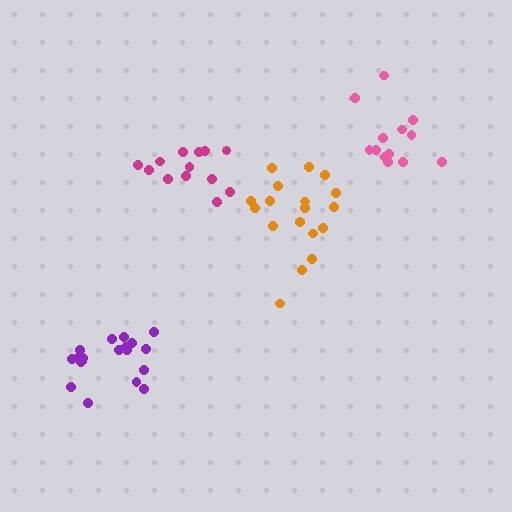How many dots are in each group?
Group 1: 13 dots, Group 2: 18 dots, Group 3: 19 dots, Group 4: 14 dots (64 total).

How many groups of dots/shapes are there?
There are 4 groups.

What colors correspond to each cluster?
The clusters are colored: pink, orange, purple, magenta.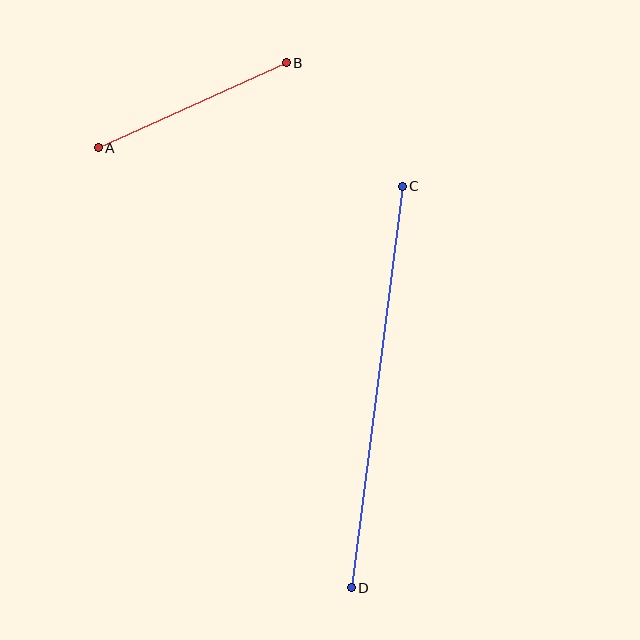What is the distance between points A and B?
The distance is approximately 206 pixels.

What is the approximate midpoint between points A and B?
The midpoint is at approximately (192, 105) pixels.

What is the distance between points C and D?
The distance is approximately 405 pixels.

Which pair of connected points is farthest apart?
Points C and D are farthest apart.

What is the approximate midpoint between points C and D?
The midpoint is at approximately (377, 387) pixels.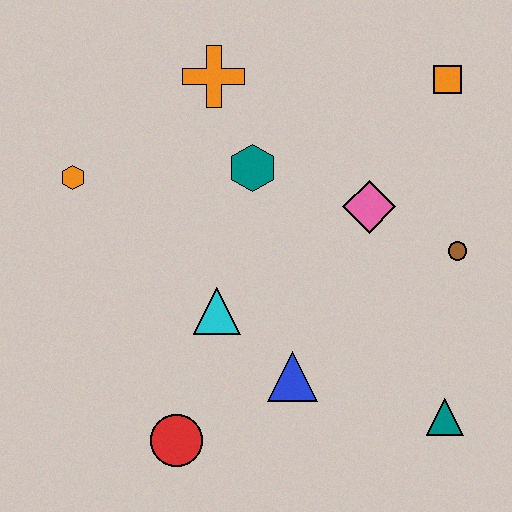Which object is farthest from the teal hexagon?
The teal triangle is farthest from the teal hexagon.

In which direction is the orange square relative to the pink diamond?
The orange square is above the pink diamond.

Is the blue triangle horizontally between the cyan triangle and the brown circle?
Yes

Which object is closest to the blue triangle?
The cyan triangle is closest to the blue triangle.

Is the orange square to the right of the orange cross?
Yes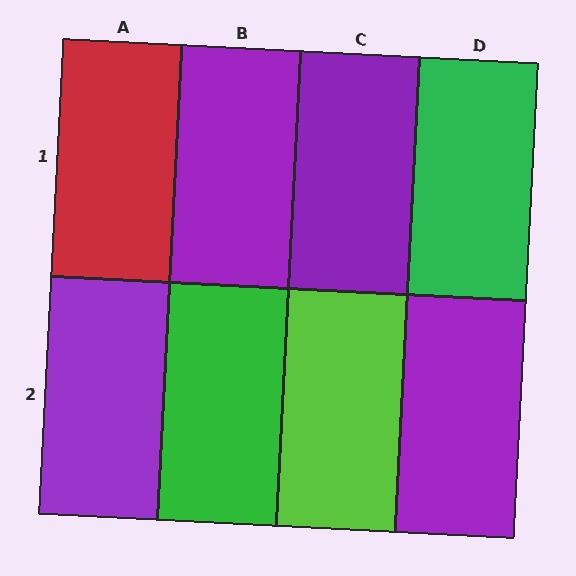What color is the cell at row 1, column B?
Purple.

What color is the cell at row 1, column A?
Red.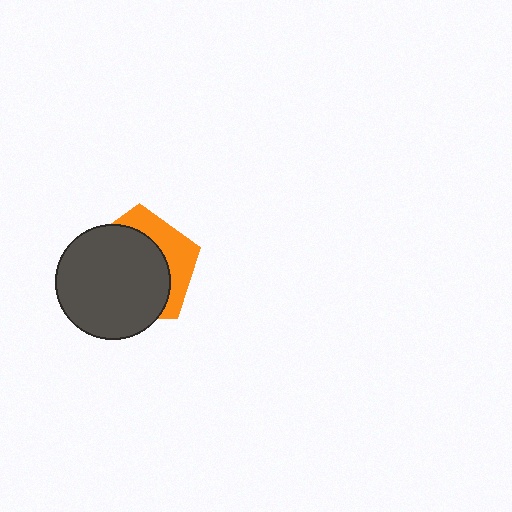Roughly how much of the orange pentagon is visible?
A small part of it is visible (roughly 32%).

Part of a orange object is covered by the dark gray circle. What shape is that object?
It is a pentagon.